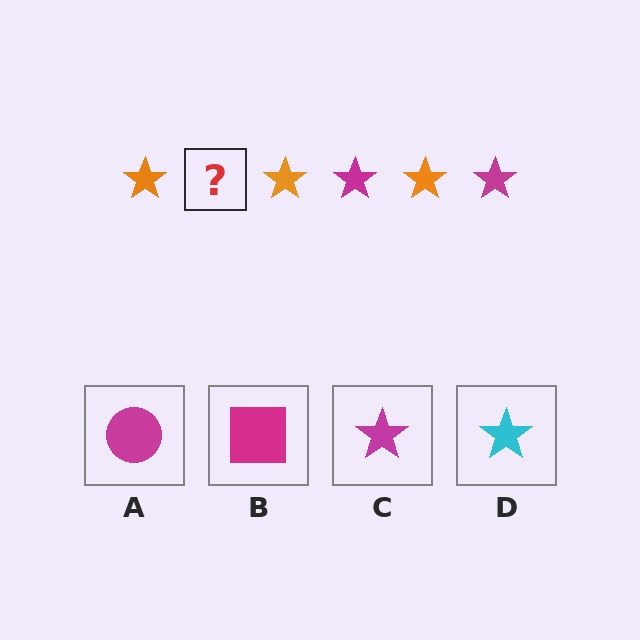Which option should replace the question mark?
Option C.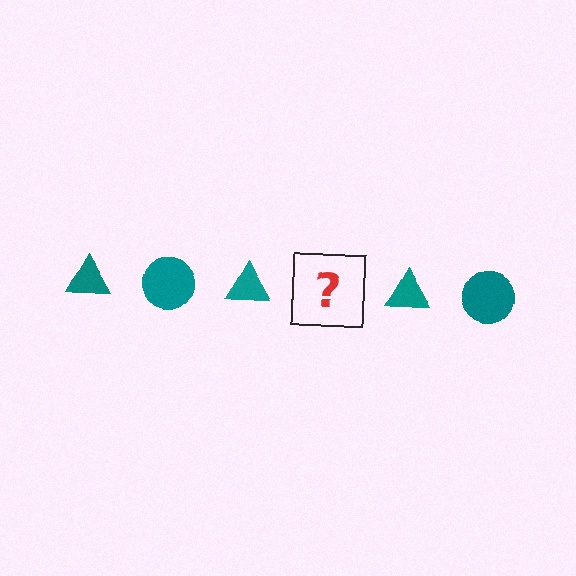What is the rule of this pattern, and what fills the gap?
The rule is that the pattern cycles through triangle, circle shapes in teal. The gap should be filled with a teal circle.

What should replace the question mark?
The question mark should be replaced with a teal circle.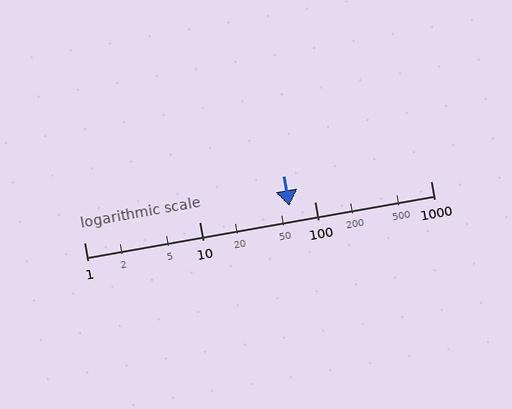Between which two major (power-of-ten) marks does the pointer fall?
The pointer is between 10 and 100.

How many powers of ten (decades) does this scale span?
The scale spans 3 decades, from 1 to 1000.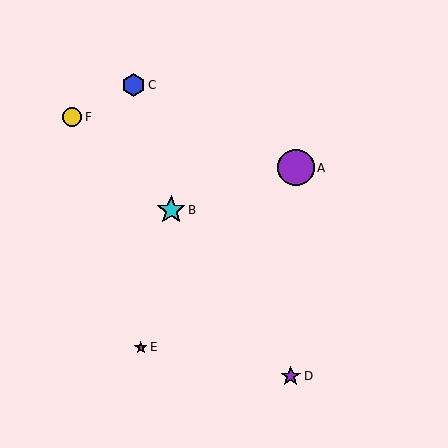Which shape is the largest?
The purple circle (labeled A) is the largest.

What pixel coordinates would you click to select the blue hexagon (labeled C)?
Click at (133, 85) to select the blue hexagon C.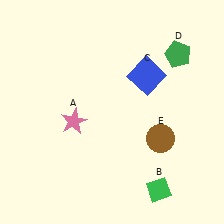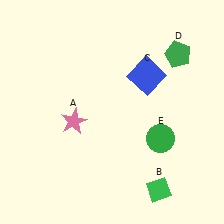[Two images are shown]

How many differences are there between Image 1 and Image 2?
There is 1 difference between the two images.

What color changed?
The circle (E) changed from brown in Image 1 to green in Image 2.